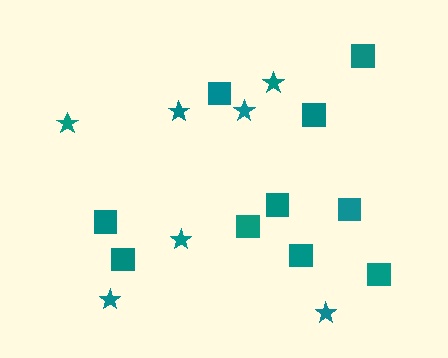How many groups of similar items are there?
There are 2 groups: one group of stars (7) and one group of squares (10).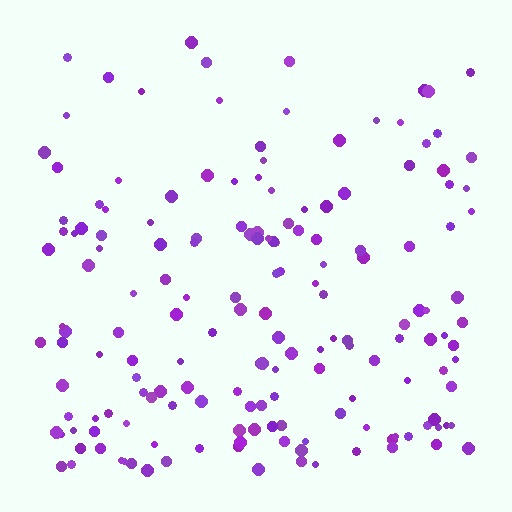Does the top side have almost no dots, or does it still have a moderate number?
Still a moderate number, just noticeably fewer than the bottom.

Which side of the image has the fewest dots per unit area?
The top.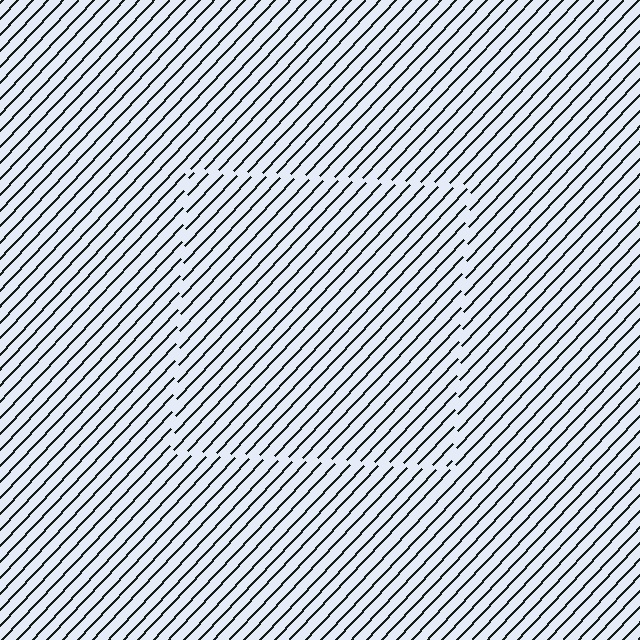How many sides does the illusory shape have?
4 sides — the line-ends trace a square.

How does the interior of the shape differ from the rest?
The interior of the shape contains the same grating, shifted by half a period — the contour is defined by the phase discontinuity where line-ends from the inner and outer gratings abut.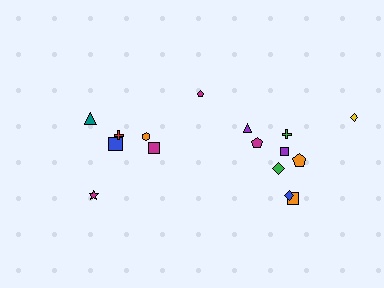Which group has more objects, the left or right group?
The right group.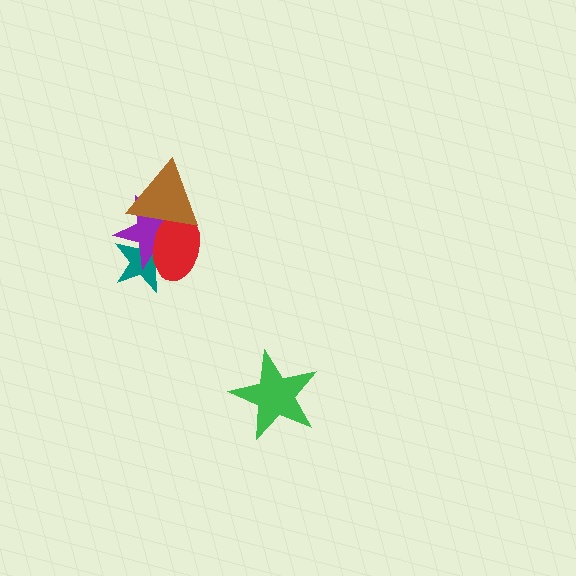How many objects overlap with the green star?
0 objects overlap with the green star.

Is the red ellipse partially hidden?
Yes, it is partially covered by another shape.